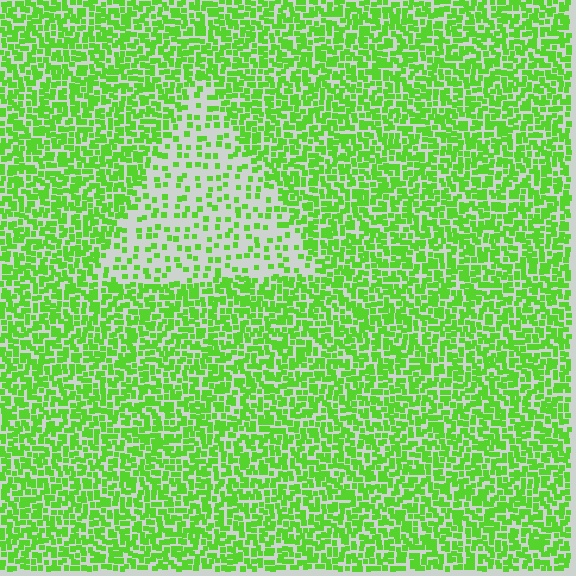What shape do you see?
I see a triangle.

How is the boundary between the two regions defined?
The boundary is defined by a change in element density (approximately 2.6x ratio). All elements are the same color, size, and shape.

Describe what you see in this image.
The image contains small lime elements arranged at two different densities. A triangle-shaped region is visible where the elements are less densely packed than the surrounding area.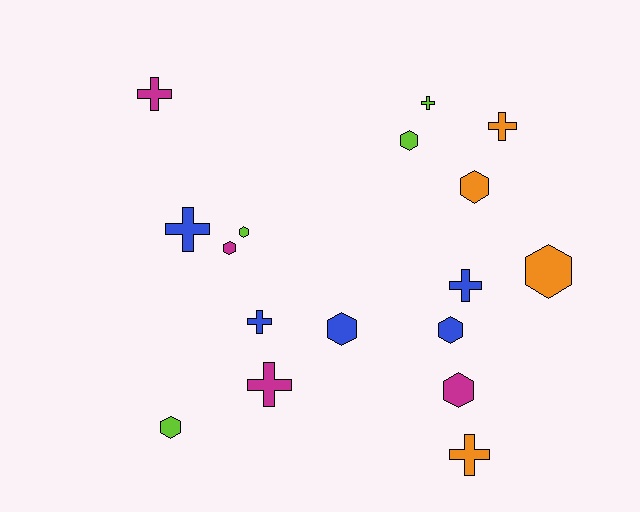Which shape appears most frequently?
Hexagon, with 9 objects.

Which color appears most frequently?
Blue, with 5 objects.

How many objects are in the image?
There are 17 objects.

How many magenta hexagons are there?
There are 2 magenta hexagons.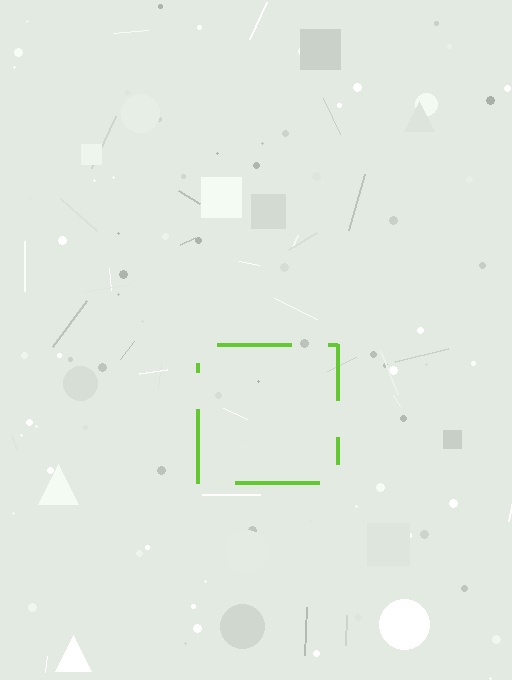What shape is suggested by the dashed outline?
The dashed outline suggests a square.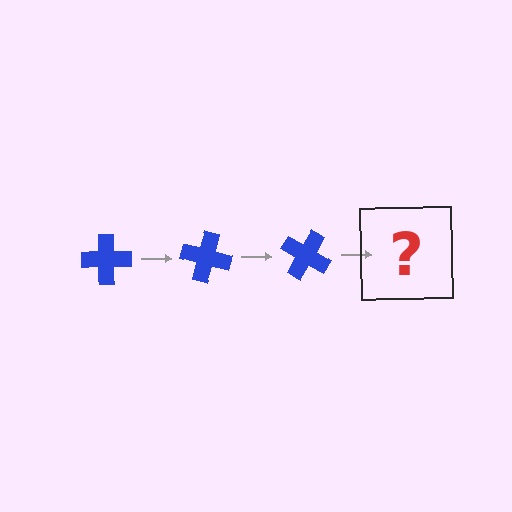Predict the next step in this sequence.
The next step is a blue cross rotated 45 degrees.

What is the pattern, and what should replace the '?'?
The pattern is that the cross rotates 15 degrees each step. The '?' should be a blue cross rotated 45 degrees.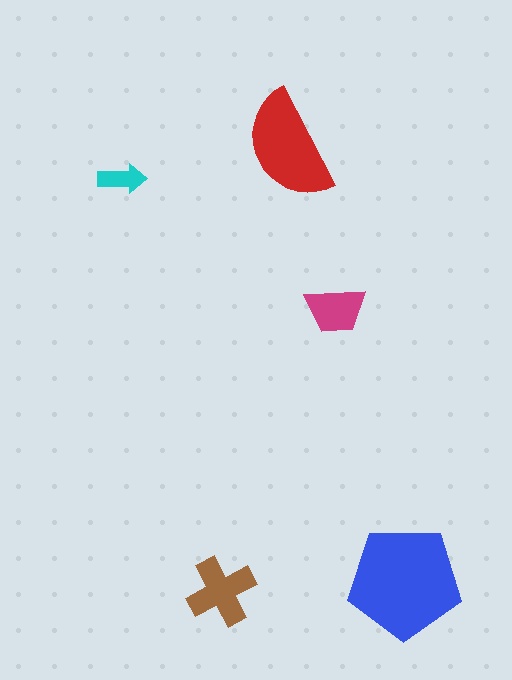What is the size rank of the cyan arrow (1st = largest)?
5th.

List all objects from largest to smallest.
The blue pentagon, the red semicircle, the brown cross, the magenta trapezoid, the cyan arrow.